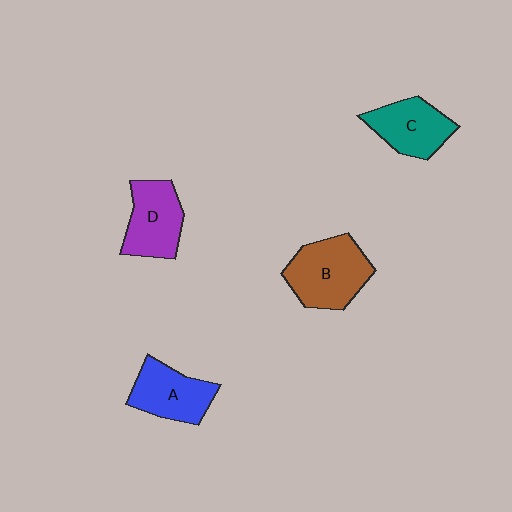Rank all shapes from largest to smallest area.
From largest to smallest: B (brown), D (purple), A (blue), C (teal).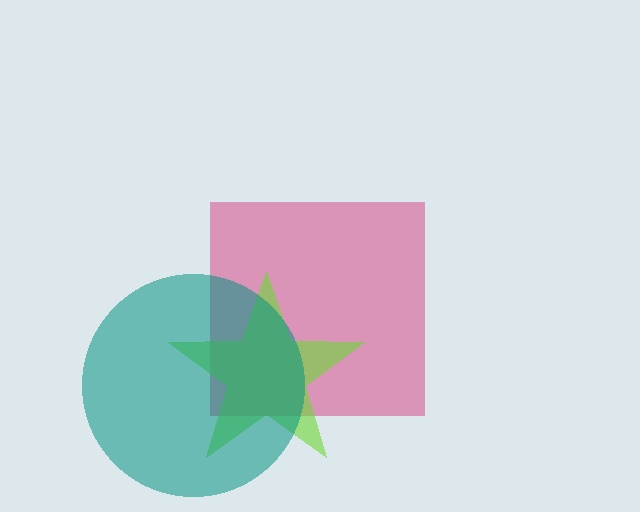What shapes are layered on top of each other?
The layered shapes are: a pink square, a lime star, a teal circle.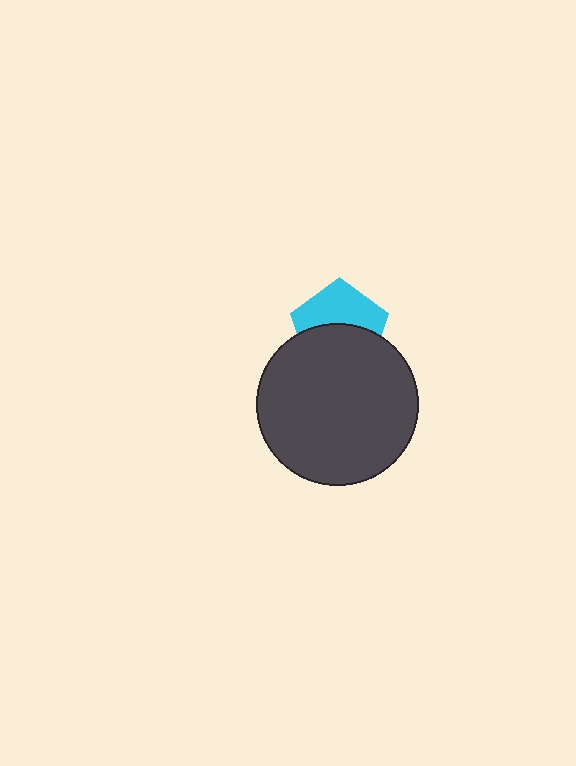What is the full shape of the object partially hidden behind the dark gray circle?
The partially hidden object is a cyan pentagon.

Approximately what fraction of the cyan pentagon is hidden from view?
Roughly 52% of the cyan pentagon is hidden behind the dark gray circle.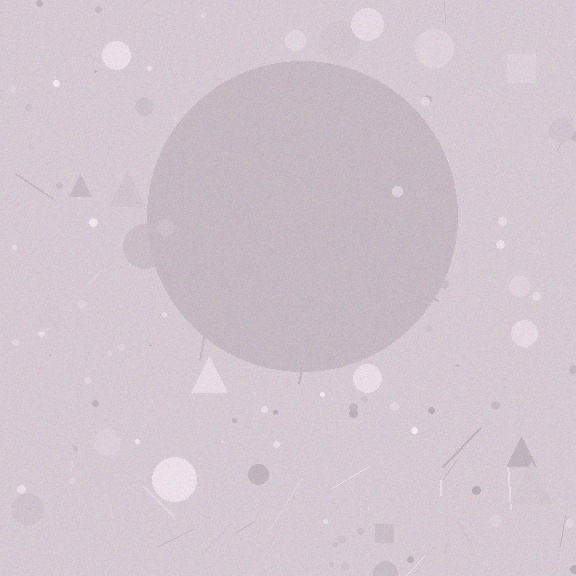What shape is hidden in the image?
A circle is hidden in the image.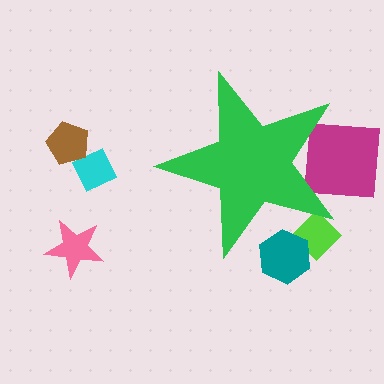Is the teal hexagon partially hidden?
Yes, the teal hexagon is partially hidden behind the green star.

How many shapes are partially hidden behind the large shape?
3 shapes are partially hidden.